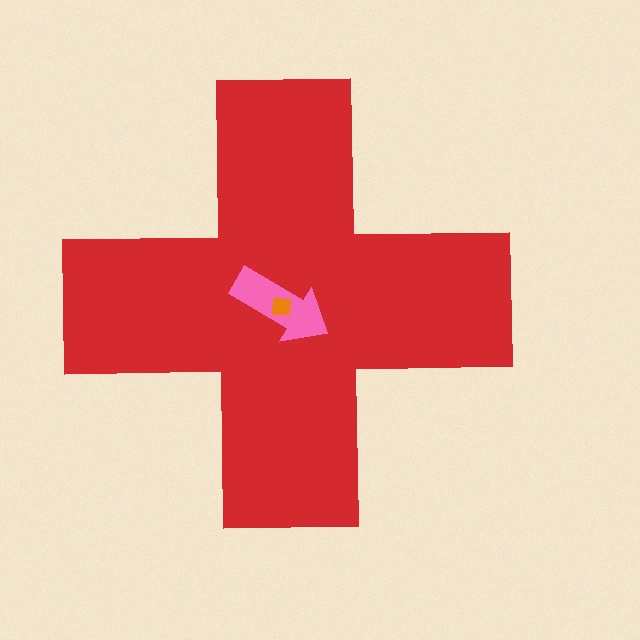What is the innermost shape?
The orange square.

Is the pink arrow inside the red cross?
Yes.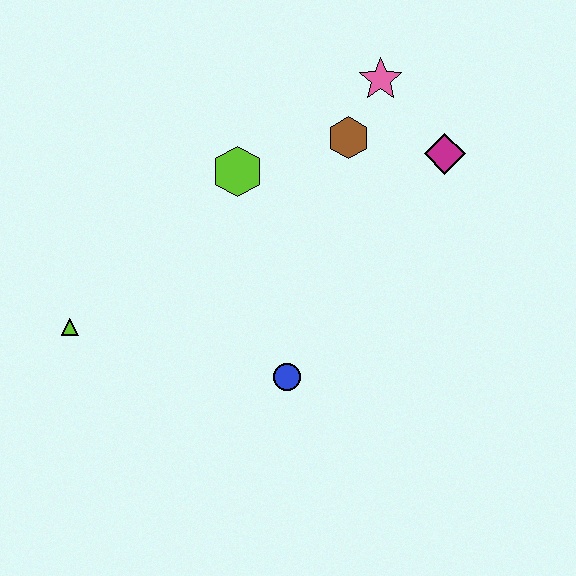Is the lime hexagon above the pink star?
No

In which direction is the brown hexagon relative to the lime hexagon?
The brown hexagon is to the right of the lime hexagon.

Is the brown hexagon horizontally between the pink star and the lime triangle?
Yes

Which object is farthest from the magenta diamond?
The lime triangle is farthest from the magenta diamond.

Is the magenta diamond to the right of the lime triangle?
Yes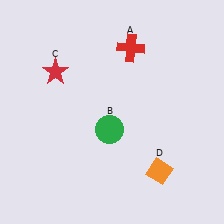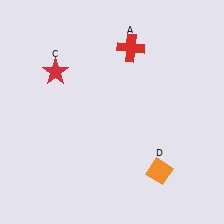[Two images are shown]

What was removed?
The green circle (B) was removed in Image 2.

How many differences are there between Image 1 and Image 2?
There is 1 difference between the two images.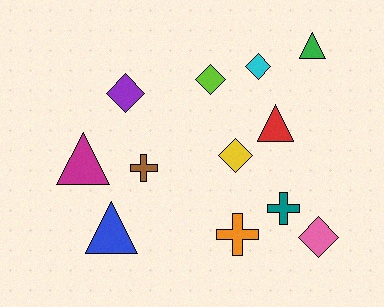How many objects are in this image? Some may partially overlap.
There are 12 objects.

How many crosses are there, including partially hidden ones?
There are 3 crosses.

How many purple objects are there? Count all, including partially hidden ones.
There is 1 purple object.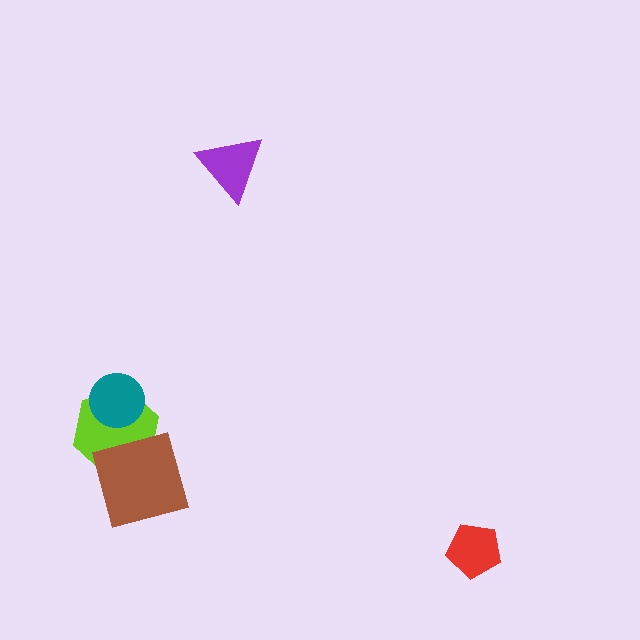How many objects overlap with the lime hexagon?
2 objects overlap with the lime hexagon.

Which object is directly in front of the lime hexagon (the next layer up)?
The brown square is directly in front of the lime hexagon.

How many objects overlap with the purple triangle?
0 objects overlap with the purple triangle.